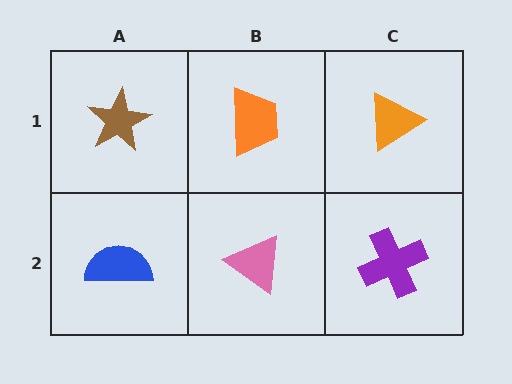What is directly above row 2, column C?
An orange triangle.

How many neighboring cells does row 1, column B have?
3.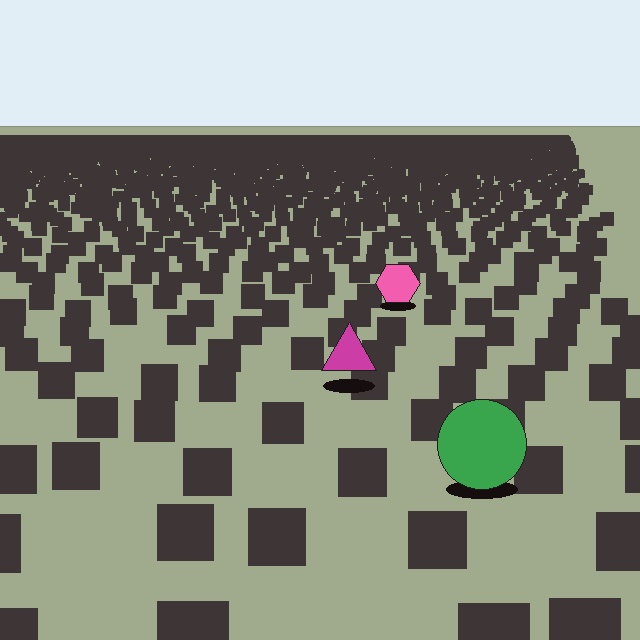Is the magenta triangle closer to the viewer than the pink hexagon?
Yes. The magenta triangle is closer — you can tell from the texture gradient: the ground texture is coarser near it.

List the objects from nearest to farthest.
From nearest to farthest: the green circle, the magenta triangle, the pink hexagon.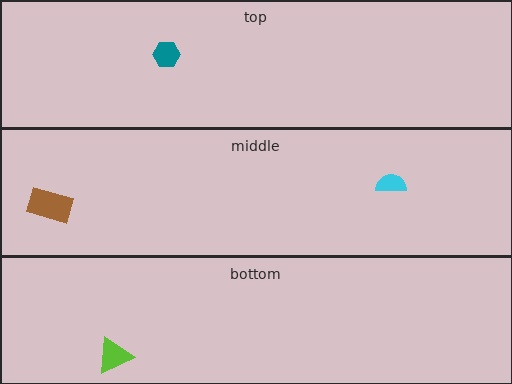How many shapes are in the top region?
1.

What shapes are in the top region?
The teal hexagon.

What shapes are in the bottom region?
The lime triangle.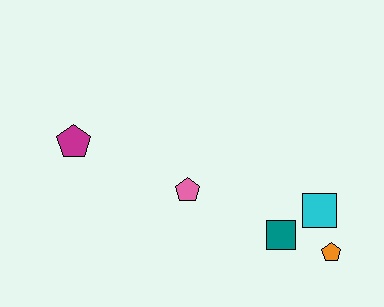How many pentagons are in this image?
There are 3 pentagons.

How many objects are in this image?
There are 5 objects.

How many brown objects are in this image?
There are no brown objects.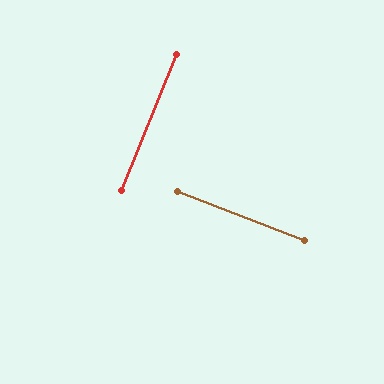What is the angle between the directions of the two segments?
Approximately 89 degrees.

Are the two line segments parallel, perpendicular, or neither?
Perpendicular — they meet at approximately 89°.